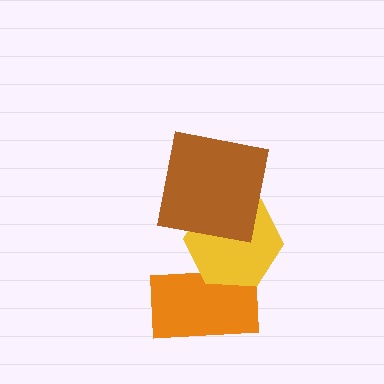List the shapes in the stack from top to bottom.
From top to bottom: the brown square, the yellow hexagon, the orange rectangle.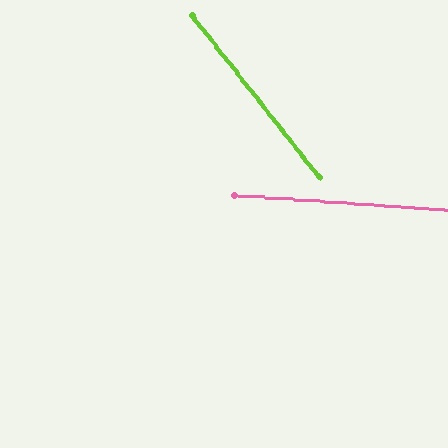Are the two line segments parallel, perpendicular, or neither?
Neither parallel nor perpendicular — they differ by about 48°.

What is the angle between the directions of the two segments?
Approximately 48 degrees.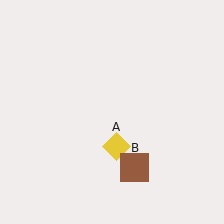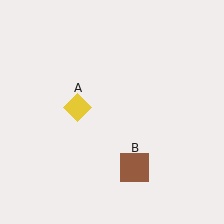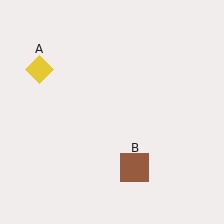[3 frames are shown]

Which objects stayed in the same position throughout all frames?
Brown square (object B) remained stationary.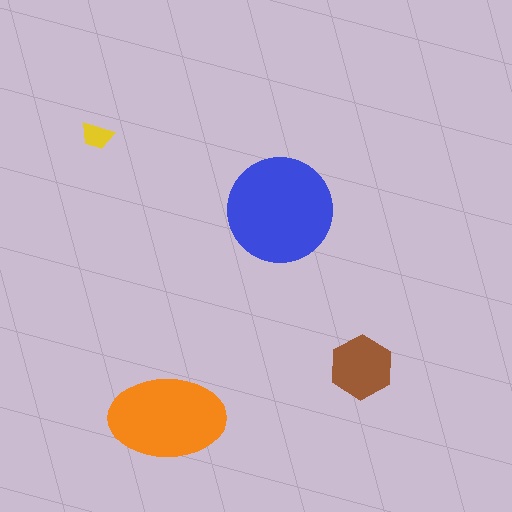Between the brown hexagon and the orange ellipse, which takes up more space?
The orange ellipse.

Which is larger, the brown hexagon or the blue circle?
The blue circle.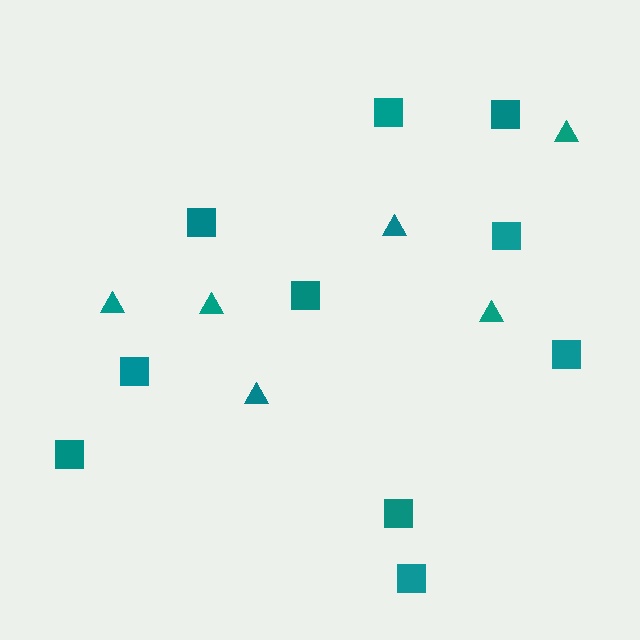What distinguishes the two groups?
There are 2 groups: one group of squares (10) and one group of triangles (6).